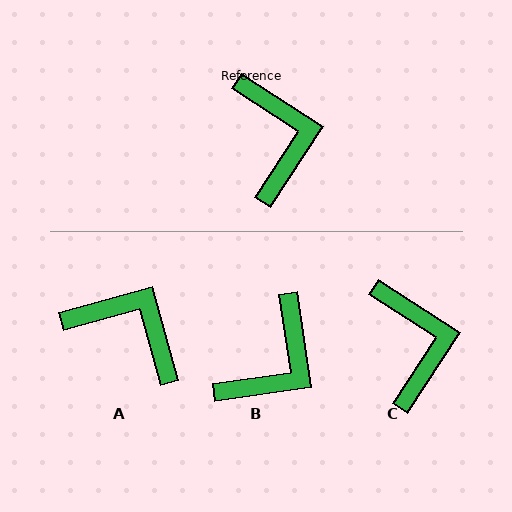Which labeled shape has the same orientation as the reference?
C.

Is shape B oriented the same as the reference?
No, it is off by about 49 degrees.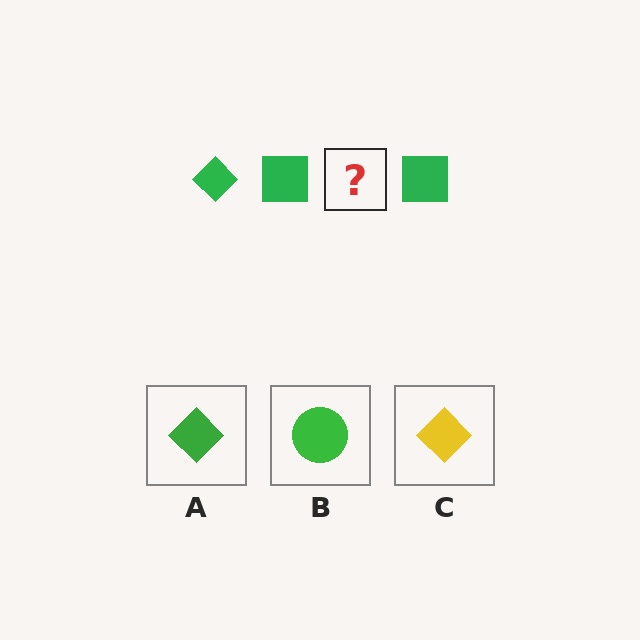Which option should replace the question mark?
Option A.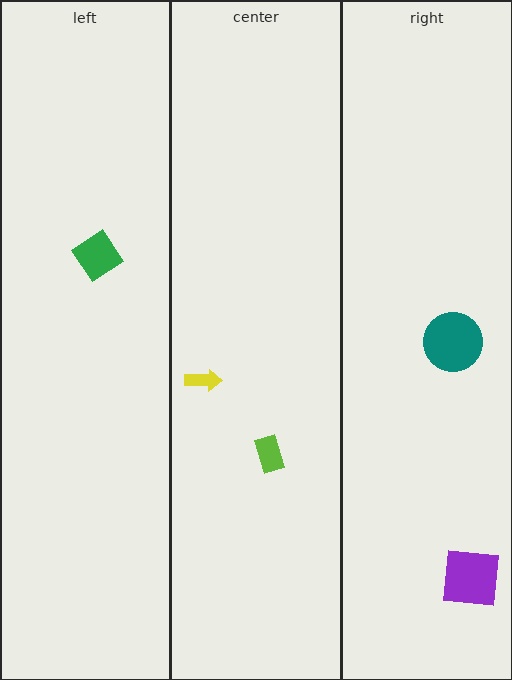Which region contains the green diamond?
The left region.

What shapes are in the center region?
The lime rectangle, the yellow arrow.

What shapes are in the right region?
The purple square, the teal circle.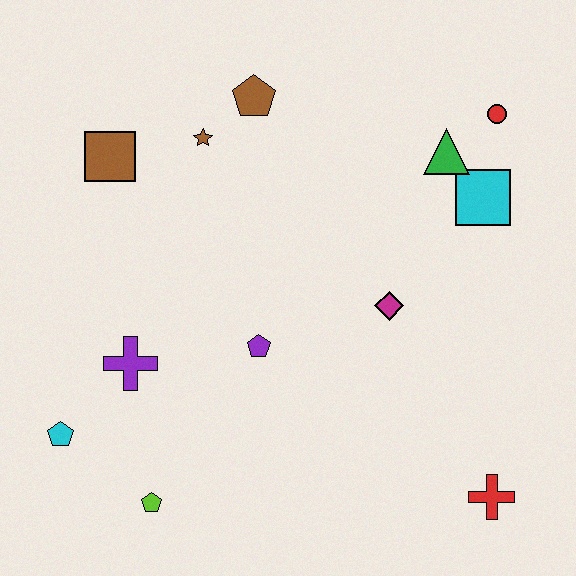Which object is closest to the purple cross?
The cyan pentagon is closest to the purple cross.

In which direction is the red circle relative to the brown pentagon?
The red circle is to the right of the brown pentagon.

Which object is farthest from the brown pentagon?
The red cross is farthest from the brown pentagon.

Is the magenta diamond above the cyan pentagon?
Yes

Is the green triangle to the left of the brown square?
No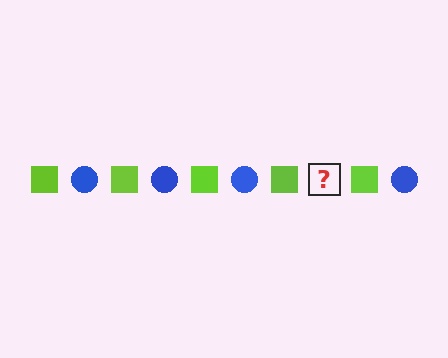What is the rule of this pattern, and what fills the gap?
The rule is that the pattern alternates between lime square and blue circle. The gap should be filled with a blue circle.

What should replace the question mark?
The question mark should be replaced with a blue circle.